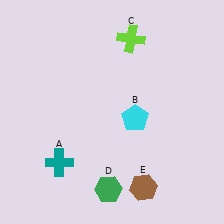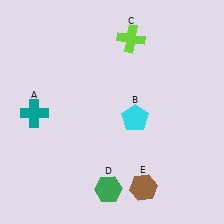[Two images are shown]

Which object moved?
The teal cross (A) moved up.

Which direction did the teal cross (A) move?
The teal cross (A) moved up.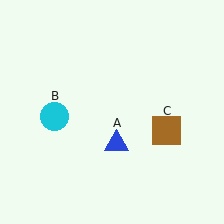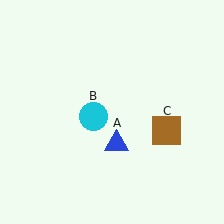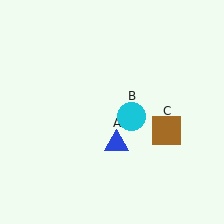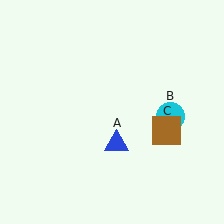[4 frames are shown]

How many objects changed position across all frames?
1 object changed position: cyan circle (object B).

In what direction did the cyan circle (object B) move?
The cyan circle (object B) moved right.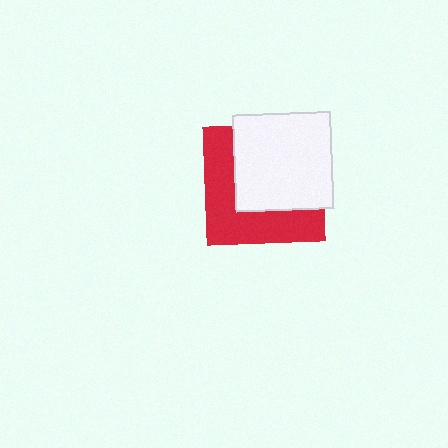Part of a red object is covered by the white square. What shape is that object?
It is a square.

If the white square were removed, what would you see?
You would see the complete red square.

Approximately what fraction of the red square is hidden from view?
Roughly 55% of the red square is hidden behind the white square.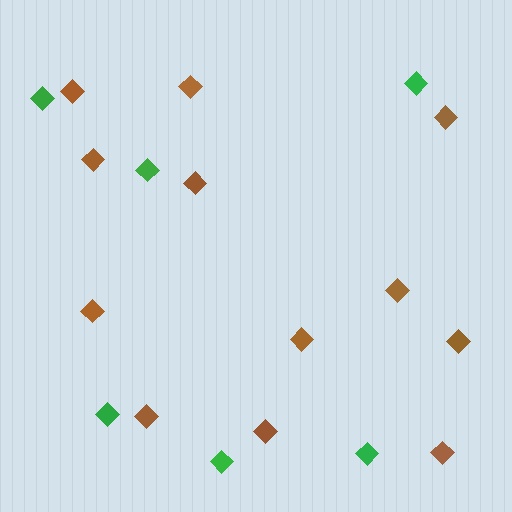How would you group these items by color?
There are 2 groups: one group of brown diamonds (12) and one group of green diamonds (6).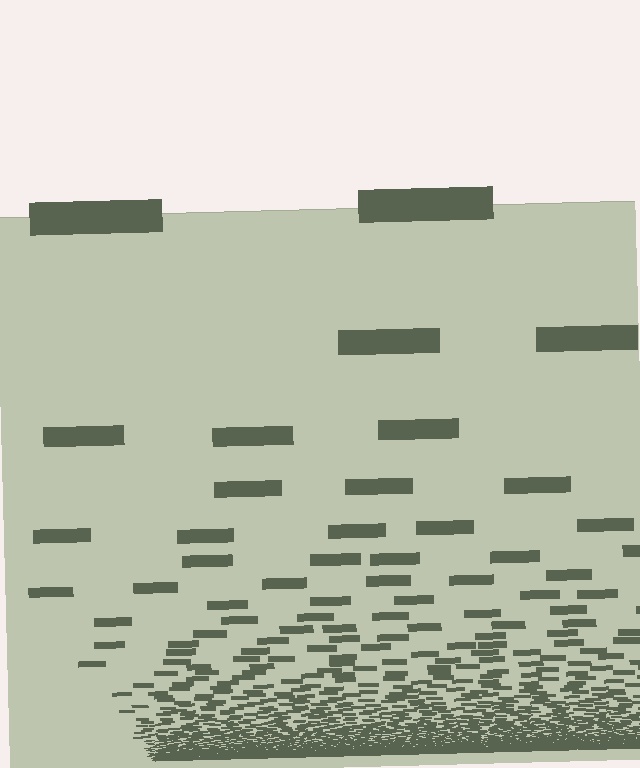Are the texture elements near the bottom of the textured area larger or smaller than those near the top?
Smaller. The gradient is inverted — elements near the bottom are smaller and denser.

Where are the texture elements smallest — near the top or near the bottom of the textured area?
Near the bottom.